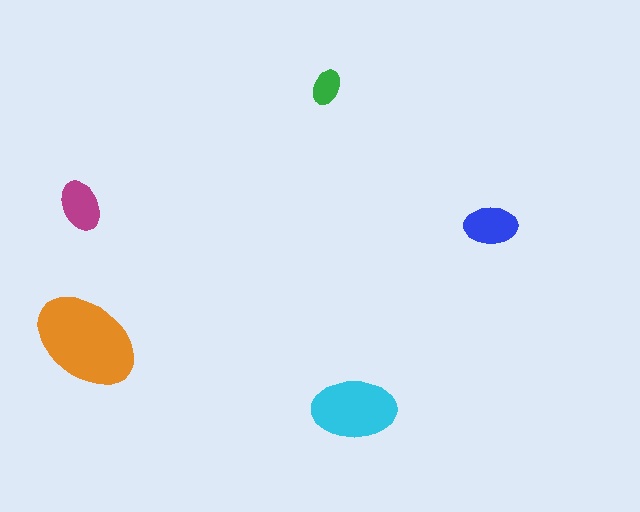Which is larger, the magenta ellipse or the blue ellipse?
The blue one.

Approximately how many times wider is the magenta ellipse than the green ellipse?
About 1.5 times wider.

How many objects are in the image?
There are 5 objects in the image.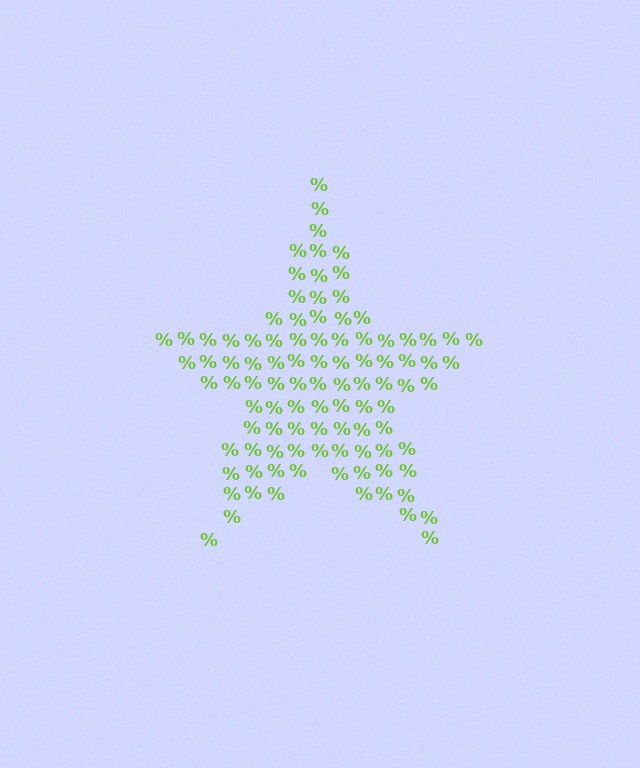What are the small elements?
The small elements are percent signs.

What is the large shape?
The large shape is a star.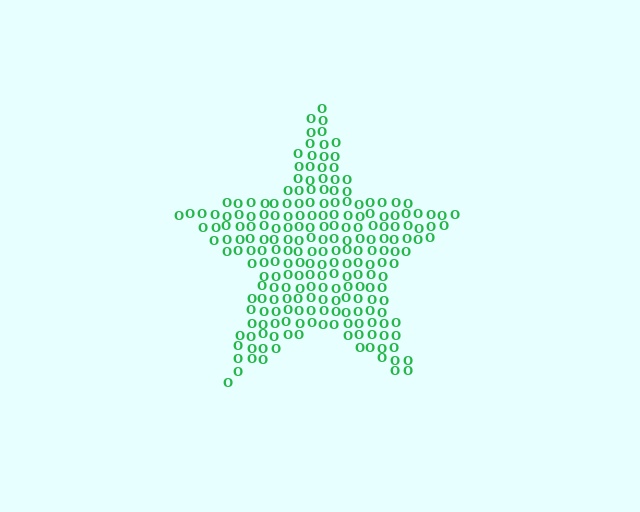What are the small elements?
The small elements are letter O's.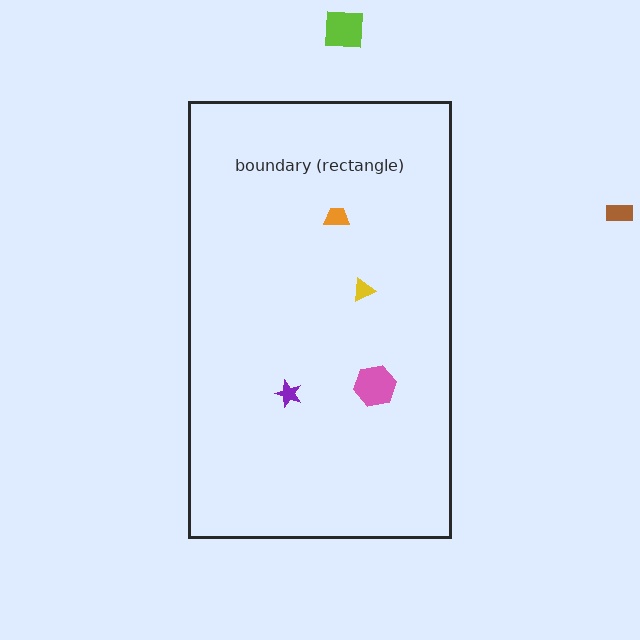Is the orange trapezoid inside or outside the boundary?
Inside.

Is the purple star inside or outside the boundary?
Inside.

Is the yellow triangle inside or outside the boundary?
Inside.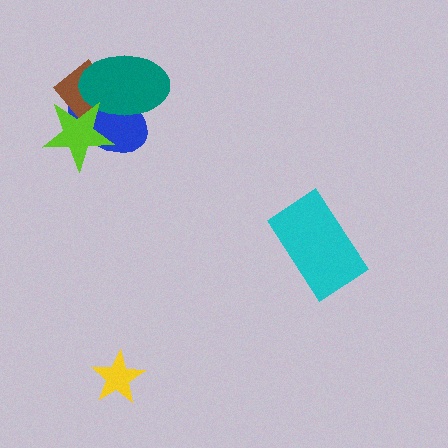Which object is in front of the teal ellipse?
The lime star is in front of the teal ellipse.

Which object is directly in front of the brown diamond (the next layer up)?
The teal ellipse is directly in front of the brown diamond.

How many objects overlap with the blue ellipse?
3 objects overlap with the blue ellipse.